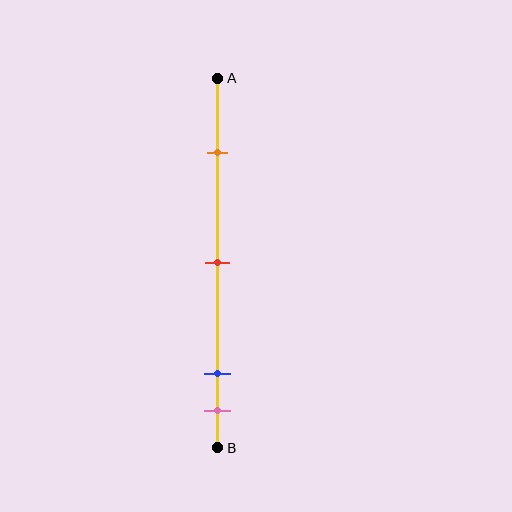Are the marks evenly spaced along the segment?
No, the marks are not evenly spaced.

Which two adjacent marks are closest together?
The blue and pink marks are the closest adjacent pair.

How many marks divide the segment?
There are 4 marks dividing the segment.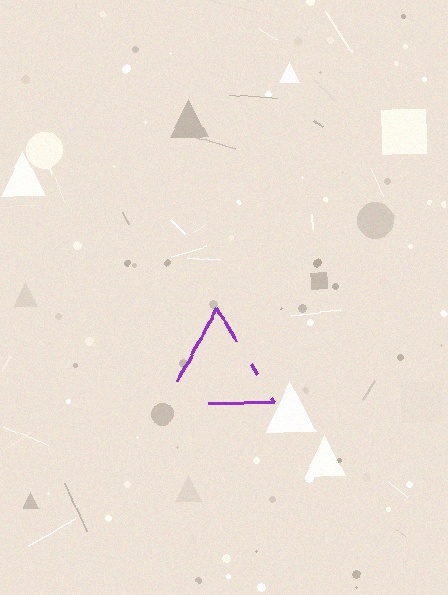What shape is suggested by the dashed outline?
The dashed outline suggests a triangle.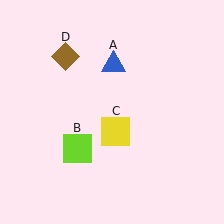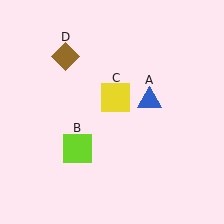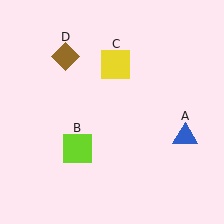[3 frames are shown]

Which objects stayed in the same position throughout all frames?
Lime square (object B) and brown diamond (object D) remained stationary.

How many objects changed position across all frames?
2 objects changed position: blue triangle (object A), yellow square (object C).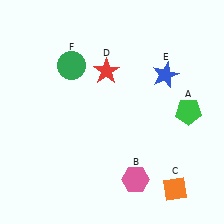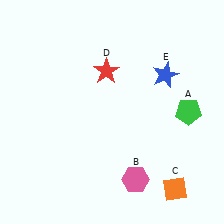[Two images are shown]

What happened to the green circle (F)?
The green circle (F) was removed in Image 2. It was in the top-left area of Image 1.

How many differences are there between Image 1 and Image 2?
There is 1 difference between the two images.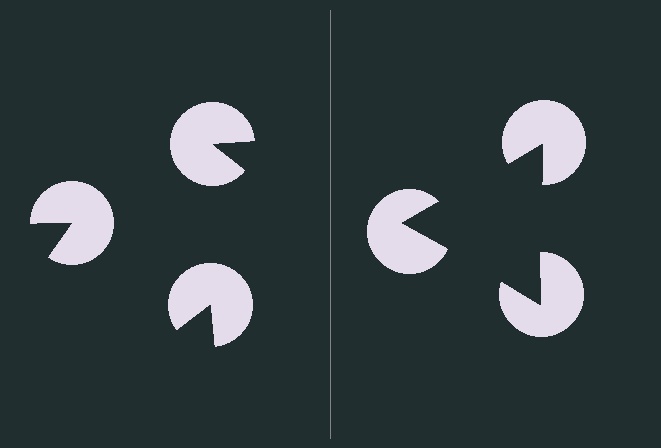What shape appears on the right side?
An illusory triangle.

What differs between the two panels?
The pac-man discs are positioned identically on both sides; only the wedge orientations differ. On the right they align to a triangle; on the left they are misaligned.